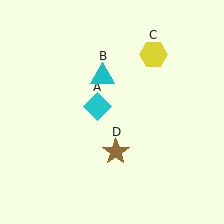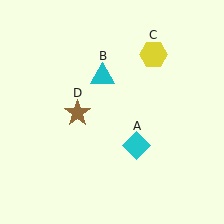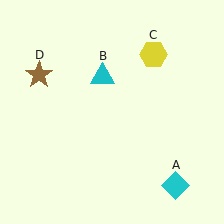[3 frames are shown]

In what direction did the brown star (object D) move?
The brown star (object D) moved up and to the left.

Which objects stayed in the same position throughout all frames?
Cyan triangle (object B) and yellow hexagon (object C) remained stationary.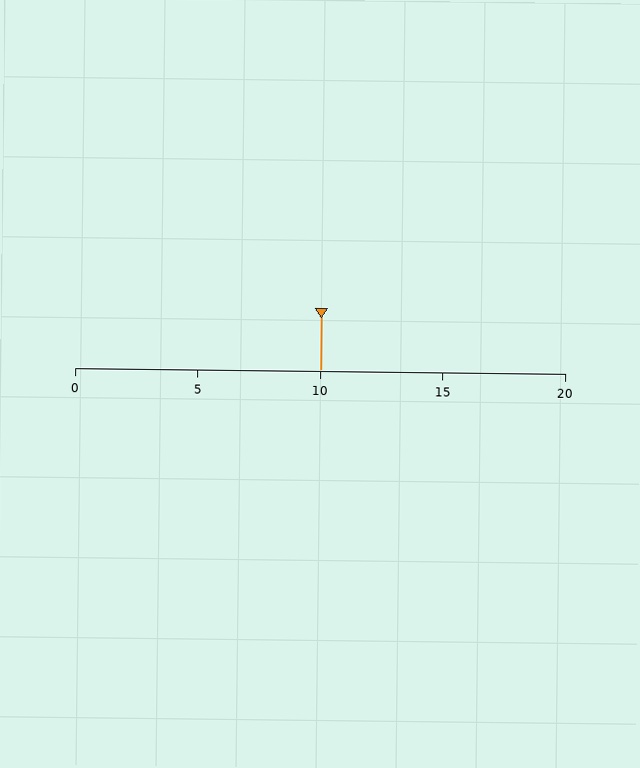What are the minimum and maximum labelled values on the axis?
The axis runs from 0 to 20.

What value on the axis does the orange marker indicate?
The marker indicates approximately 10.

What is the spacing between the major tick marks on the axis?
The major ticks are spaced 5 apart.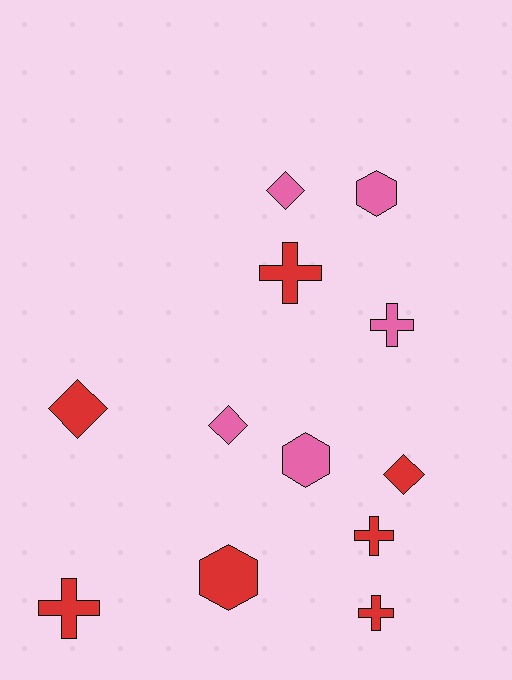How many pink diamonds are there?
There are 2 pink diamonds.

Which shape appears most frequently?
Cross, with 5 objects.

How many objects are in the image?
There are 12 objects.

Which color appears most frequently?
Red, with 7 objects.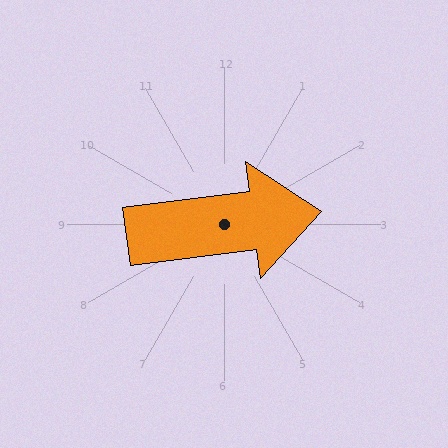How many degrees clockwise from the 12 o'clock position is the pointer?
Approximately 83 degrees.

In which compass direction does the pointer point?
East.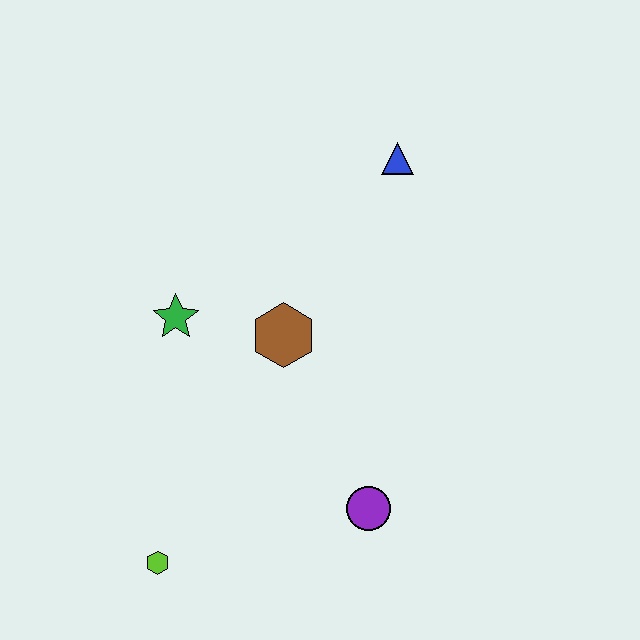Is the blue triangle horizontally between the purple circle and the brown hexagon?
No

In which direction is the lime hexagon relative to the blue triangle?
The lime hexagon is below the blue triangle.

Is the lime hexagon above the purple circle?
No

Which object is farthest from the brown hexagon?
The lime hexagon is farthest from the brown hexagon.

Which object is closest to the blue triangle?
The brown hexagon is closest to the blue triangle.